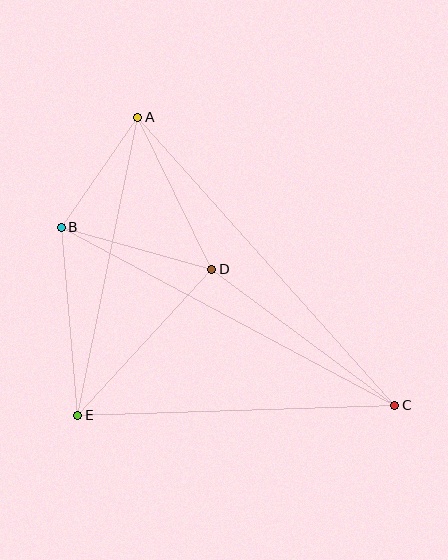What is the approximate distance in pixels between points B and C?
The distance between B and C is approximately 378 pixels.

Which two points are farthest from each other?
Points A and C are farthest from each other.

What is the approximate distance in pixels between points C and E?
The distance between C and E is approximately 317 pixels.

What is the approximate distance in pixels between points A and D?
The distance between A and D is approximately 169 pixels.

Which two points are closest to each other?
Points A and B are closest to each other.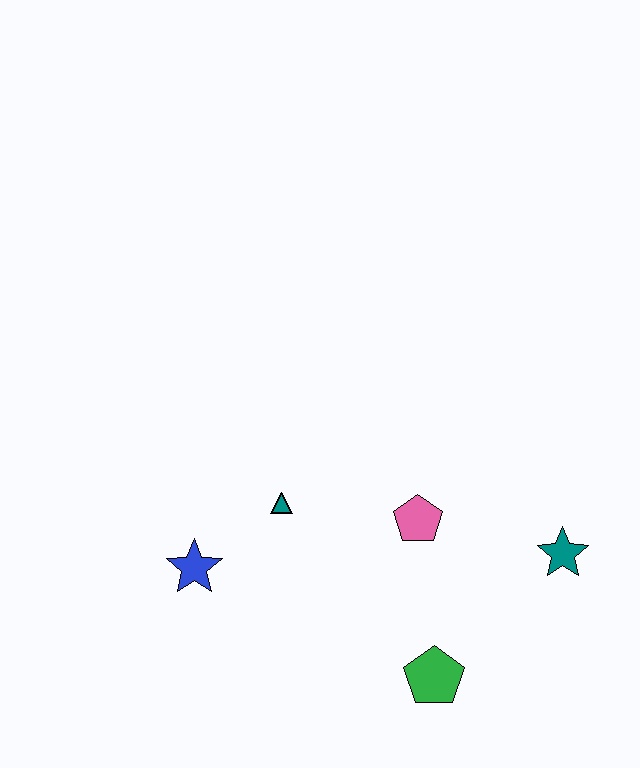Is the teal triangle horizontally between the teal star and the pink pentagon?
No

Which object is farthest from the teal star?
The blue star is farthest from the teal star.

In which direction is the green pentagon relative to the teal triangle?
The green pentagon is below the teal triangle.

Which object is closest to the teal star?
The pink pentagon is closest to the teal star.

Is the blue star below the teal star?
Yes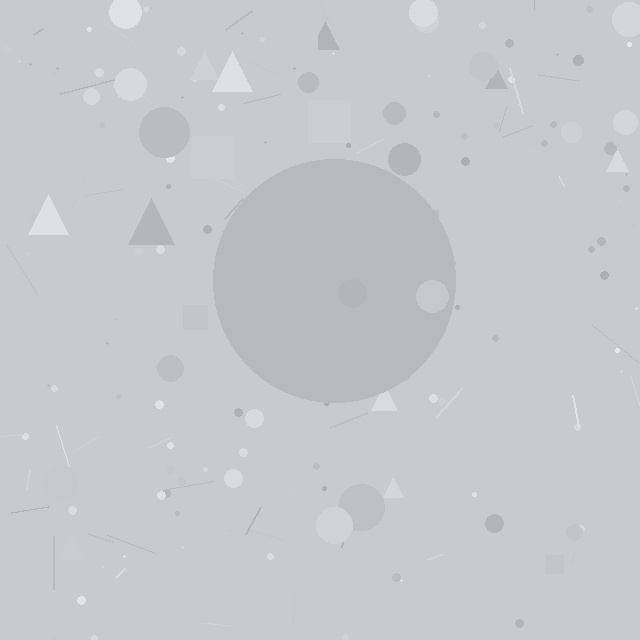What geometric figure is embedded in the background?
A circle is embedded in the background.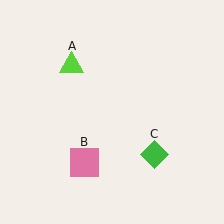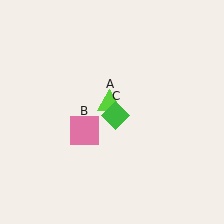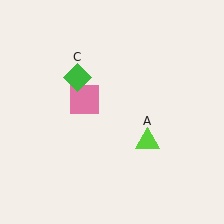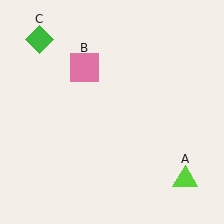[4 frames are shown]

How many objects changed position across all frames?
3 objects changed position: lime triangle (object A), pink square (object B), green diamond (object C).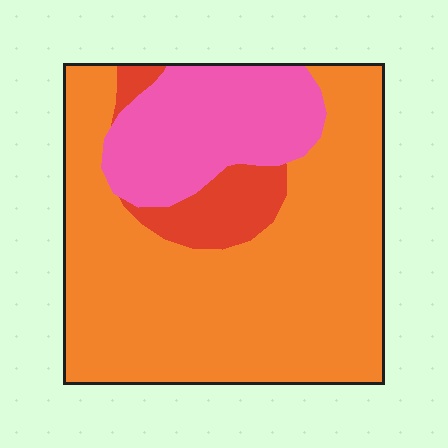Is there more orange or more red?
Orange.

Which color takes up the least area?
Red, at roughly 10%.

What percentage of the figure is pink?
Pink covers roughly 20% of the figure.